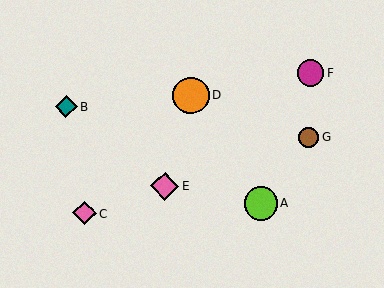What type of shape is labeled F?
Shape F is a magenta circle.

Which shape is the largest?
The orange circle (labeled D) is the largest.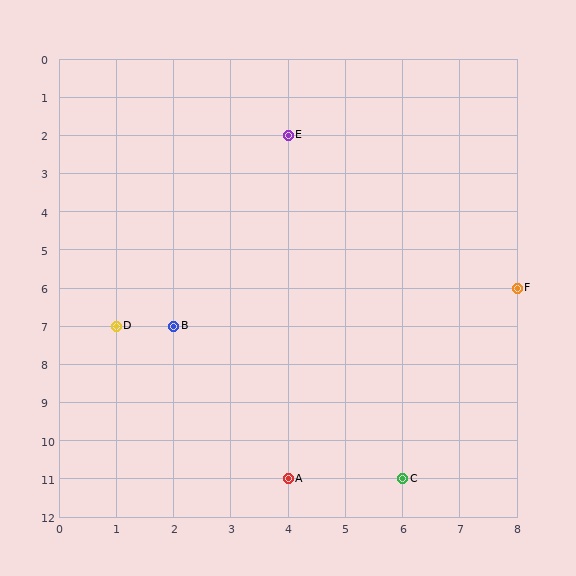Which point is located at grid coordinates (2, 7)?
Point B is at (2, 7).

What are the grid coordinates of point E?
Point E is at grid coordinates (4, 2).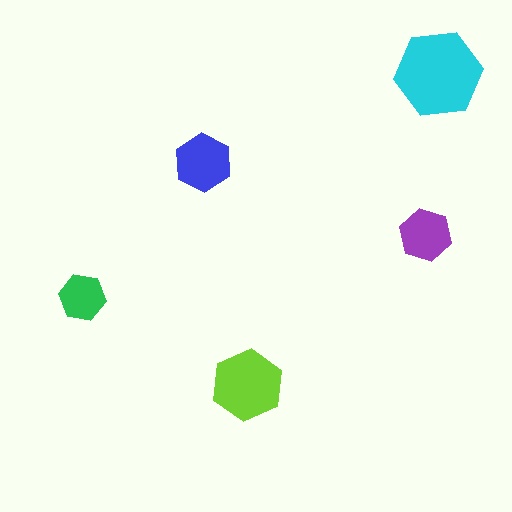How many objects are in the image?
There are 5 objects in the image.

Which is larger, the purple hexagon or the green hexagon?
The purple one.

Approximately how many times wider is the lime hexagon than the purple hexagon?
About 1.5 times wider.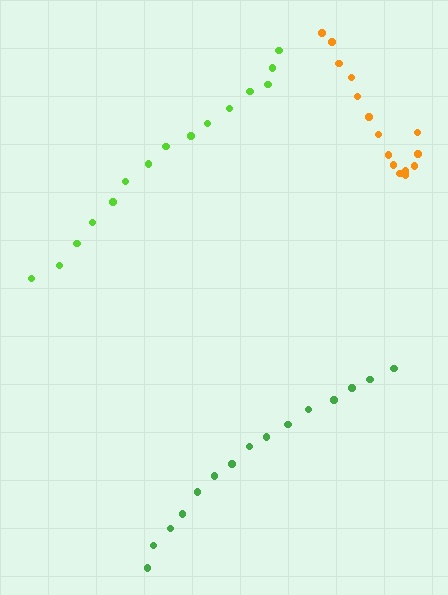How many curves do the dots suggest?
There are 3 distinct paths.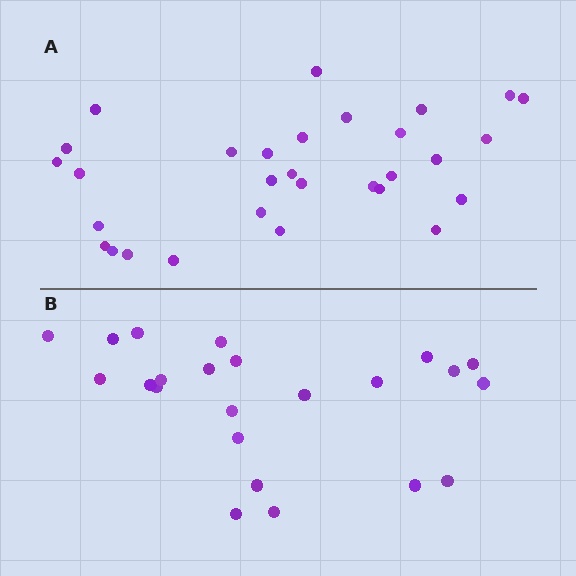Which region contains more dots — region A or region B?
Region A (the top region) has more dots.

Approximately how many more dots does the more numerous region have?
Region A has roughly 8 or so more dots than region B.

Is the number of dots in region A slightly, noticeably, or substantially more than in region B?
Region A has noticeably more, but not dramatically so. The ratio is roughly 1.3 to 1.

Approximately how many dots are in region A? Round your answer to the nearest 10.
About 30 dots.